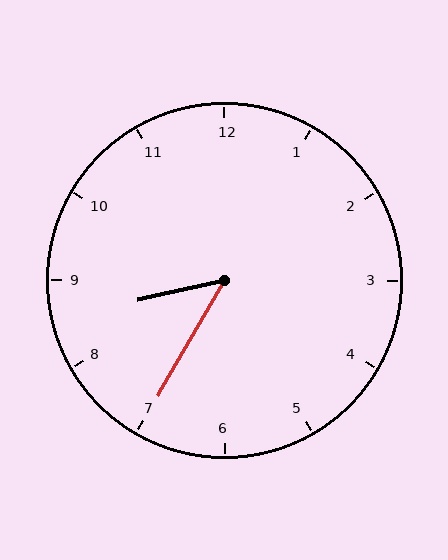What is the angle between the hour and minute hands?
Approximately 48 degrees.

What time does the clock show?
8:35.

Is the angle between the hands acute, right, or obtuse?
It is acute.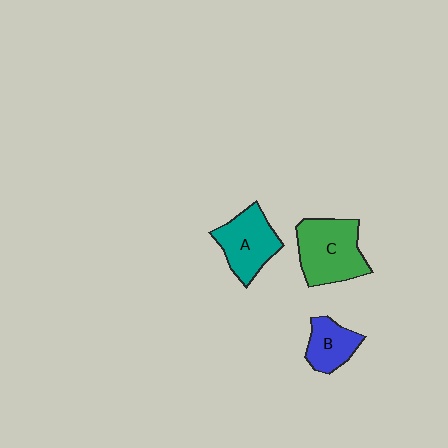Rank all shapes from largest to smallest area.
From largest to smallest: C (green), A (teal), B (blue).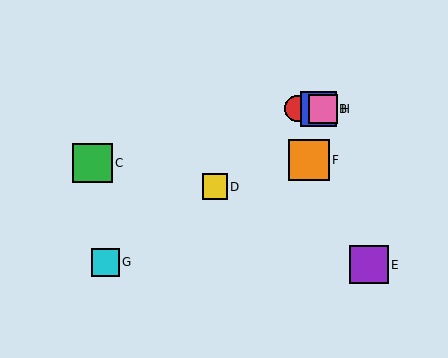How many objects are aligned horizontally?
3 objects (A, B, H) are aligned horizontally.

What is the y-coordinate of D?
Object D is at y≈187.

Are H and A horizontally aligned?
Yes, both are at y≈109.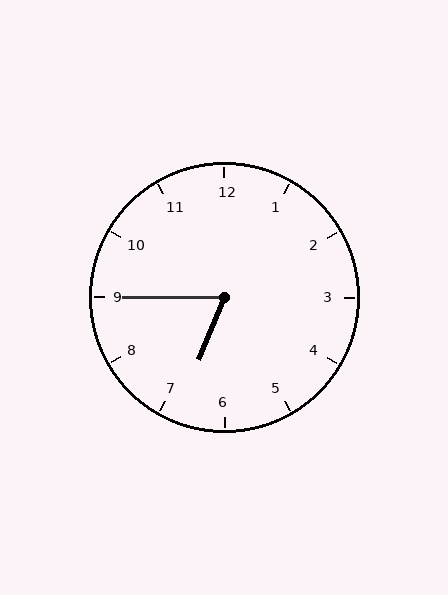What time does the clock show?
6:45.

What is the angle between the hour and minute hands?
Approximately 68 degrees.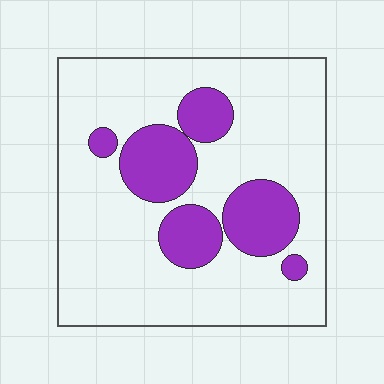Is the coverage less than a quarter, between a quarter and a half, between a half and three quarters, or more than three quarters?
Less than a quarter.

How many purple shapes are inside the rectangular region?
6.